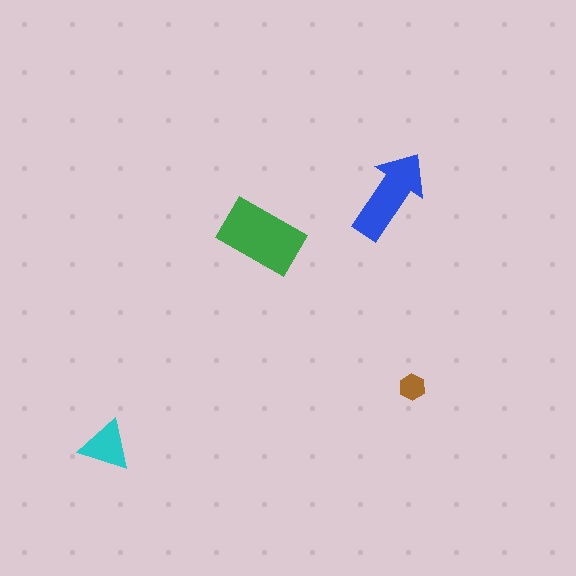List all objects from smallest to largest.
The brown hexagon, the cyan triangle, the blue arrow, the green rectangle.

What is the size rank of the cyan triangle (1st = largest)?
3rd.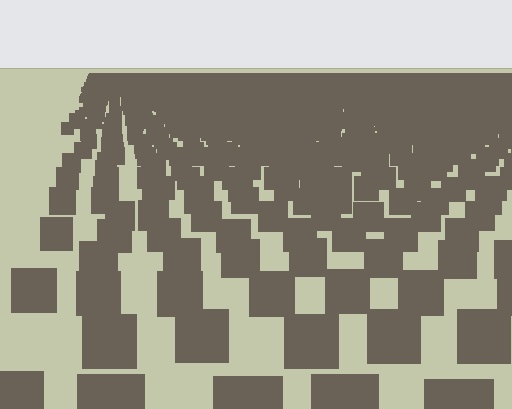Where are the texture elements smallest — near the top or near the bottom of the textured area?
Near the top.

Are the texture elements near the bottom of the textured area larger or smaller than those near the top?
Larger. Near the bottom, elements are closer to the viewer and appear at a bigger on-screen size.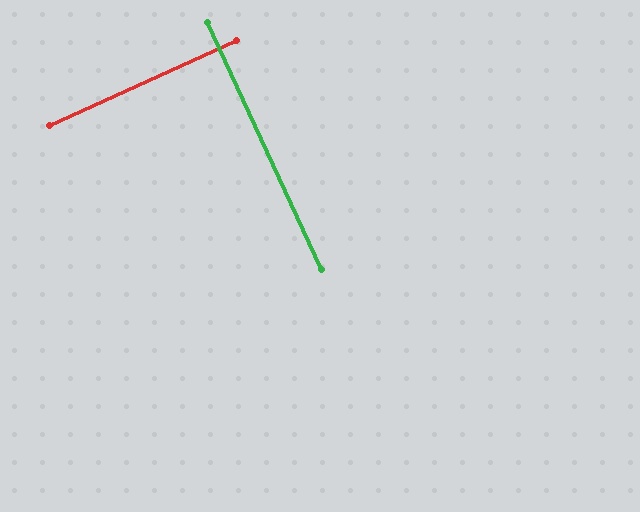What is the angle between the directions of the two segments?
Approximately 89 degrees.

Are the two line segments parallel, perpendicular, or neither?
Perpendicular — they meet at approximately 89°.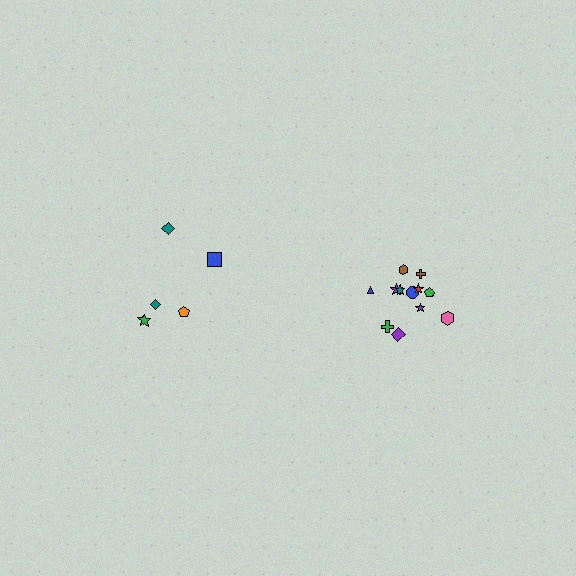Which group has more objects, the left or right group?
The right group.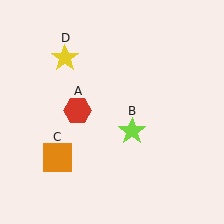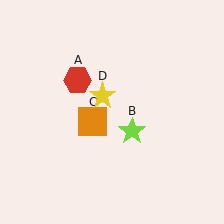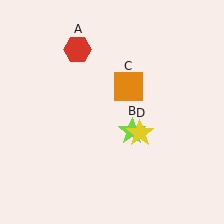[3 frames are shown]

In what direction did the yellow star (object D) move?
The yellow star (object D) moved down and to the right.